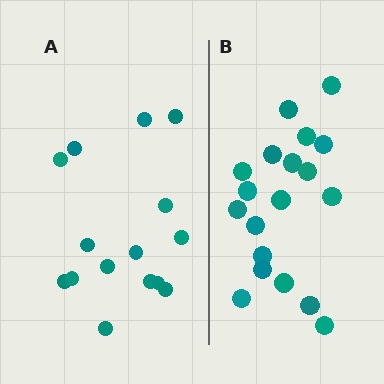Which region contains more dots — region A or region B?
Region B (the right region) has more dots.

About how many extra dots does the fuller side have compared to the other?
Region B has about 4 more dots than region A.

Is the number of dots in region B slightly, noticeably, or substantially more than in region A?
Region B has noticeably more, but not dramatically so. The ratio is roughly 1.3 to 1.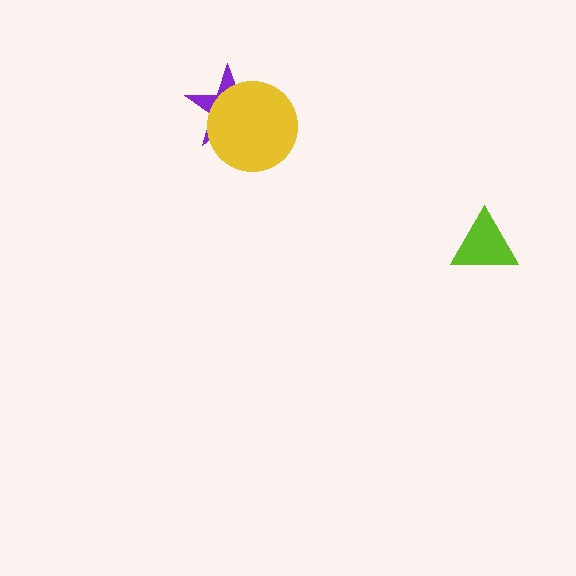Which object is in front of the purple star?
The yellow circle is in front of the purple star.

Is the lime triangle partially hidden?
No, no other shape covers it.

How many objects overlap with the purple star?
1 object overlaps with the purple star.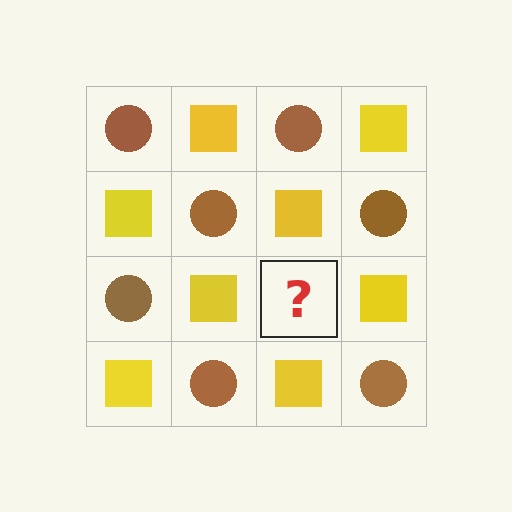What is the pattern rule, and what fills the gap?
The rule is that it alternates brown circle and yellow square in a checkerboard pattern. The gap should be filled with a brown circle.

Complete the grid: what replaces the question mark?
The question mark should be replaced with a brown circle.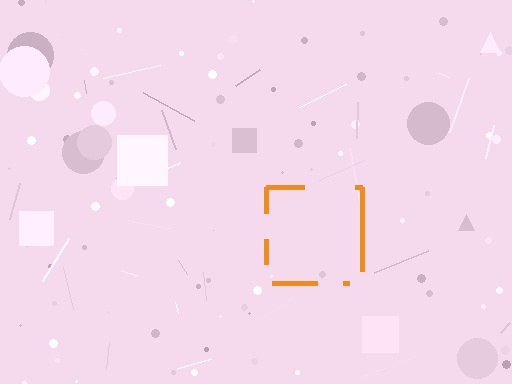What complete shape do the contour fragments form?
The contour fragments form a square.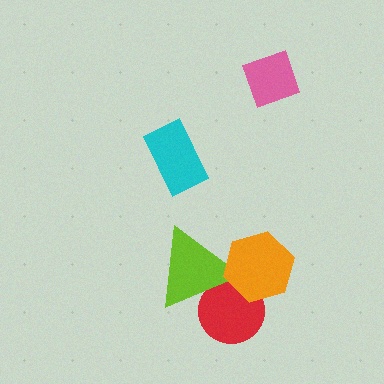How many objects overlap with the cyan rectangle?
0 objects overlap with the cyan rectangle.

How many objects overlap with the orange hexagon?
2 objects overlap with the orange hexagon.